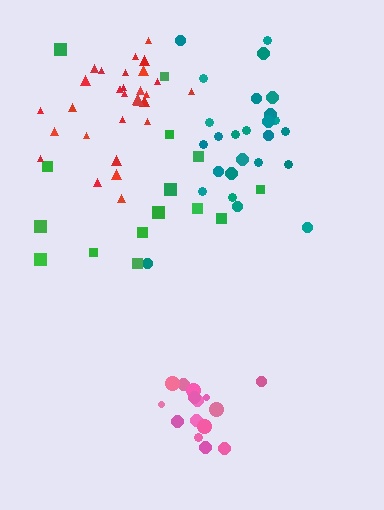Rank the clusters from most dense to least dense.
pink, red, teal, green.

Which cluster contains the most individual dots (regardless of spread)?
Red (30).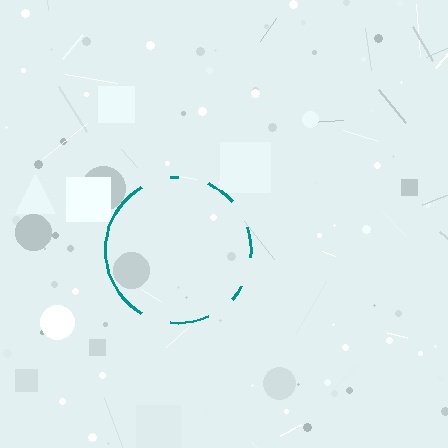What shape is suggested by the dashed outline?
The dashed outline suggests a circle.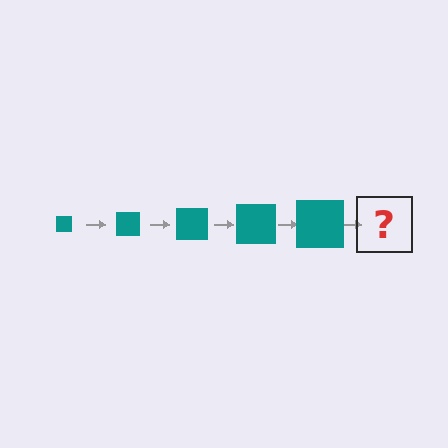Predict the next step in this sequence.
The next step is a teal square, larger than the previous one.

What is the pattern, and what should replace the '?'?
The pattern is that the square gets progressively larger each step. The '?' should be a teal square, larger than the previous one.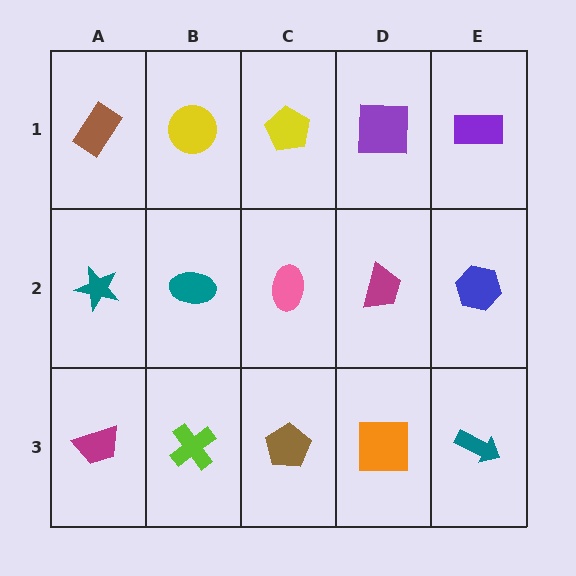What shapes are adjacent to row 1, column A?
A teal star (row 2, column A), a yellow circle (row 1, column B).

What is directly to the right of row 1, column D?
A purple rectangle.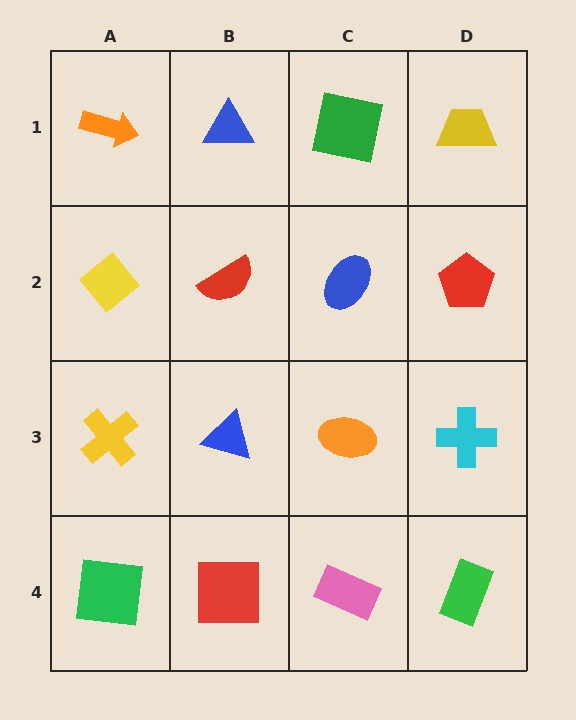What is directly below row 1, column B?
A red semicircle.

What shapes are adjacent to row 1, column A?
A yellow diamond (row 2, column A), a blue triangle (row 1, column B).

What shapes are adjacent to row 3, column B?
A red semicircle (row 2, column B), a red square (row 4, column B), a yellow cross (row 3, column A), an orange ellipse (row 3, column C).